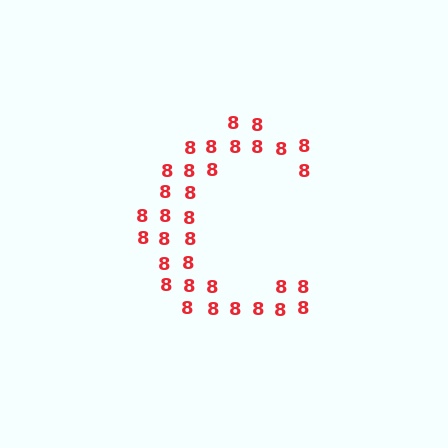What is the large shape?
The large shape is the letter C.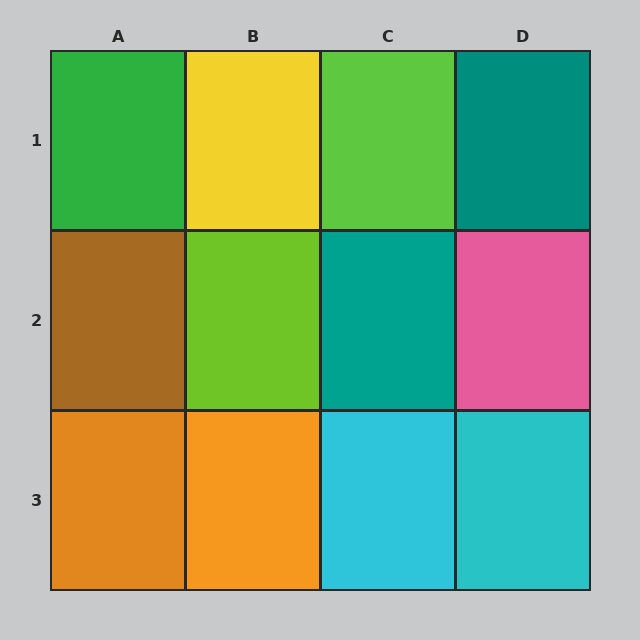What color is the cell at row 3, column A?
Orange.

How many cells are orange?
2 cells are orange.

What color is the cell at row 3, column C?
Cyan.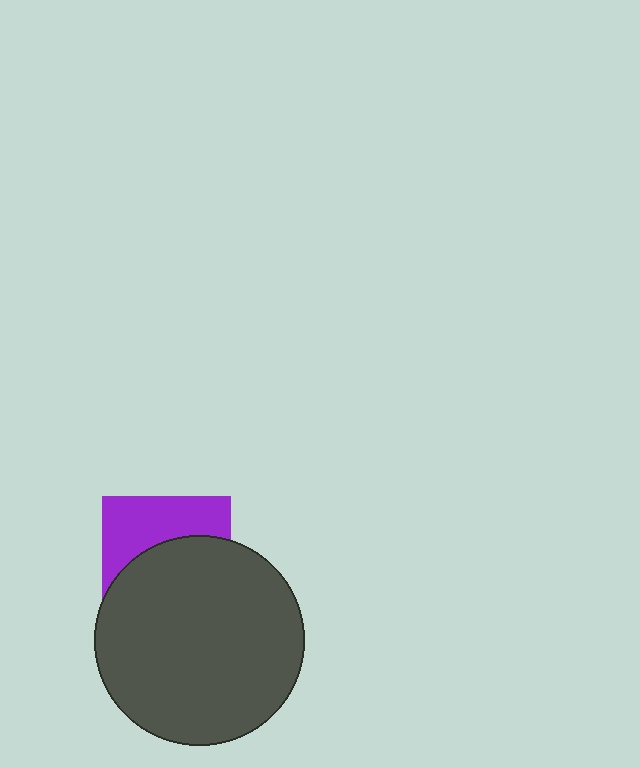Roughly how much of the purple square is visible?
A small part of it is visible (roughly 41%).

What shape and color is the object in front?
The object in front is a dark gray circle.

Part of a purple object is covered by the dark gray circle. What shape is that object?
It is a square.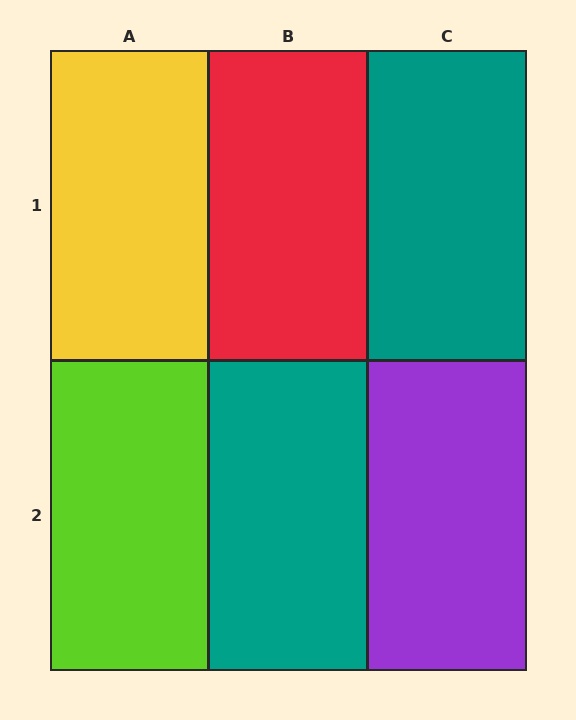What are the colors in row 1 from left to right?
Yellow, red, teal.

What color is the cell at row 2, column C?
Purple.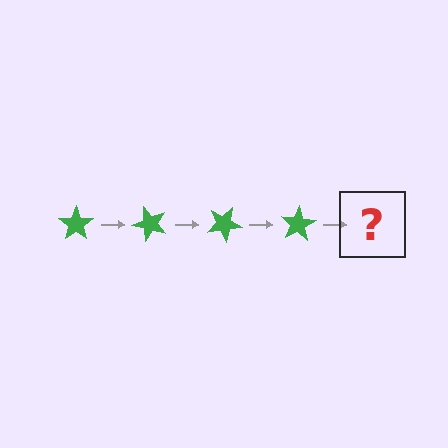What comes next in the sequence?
The next element should be a green star rotated 200 degrees.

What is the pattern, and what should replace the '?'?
The pattern is that the star rotates 50 degrees each step. The '?' should be a green star rotated 200 degrees.